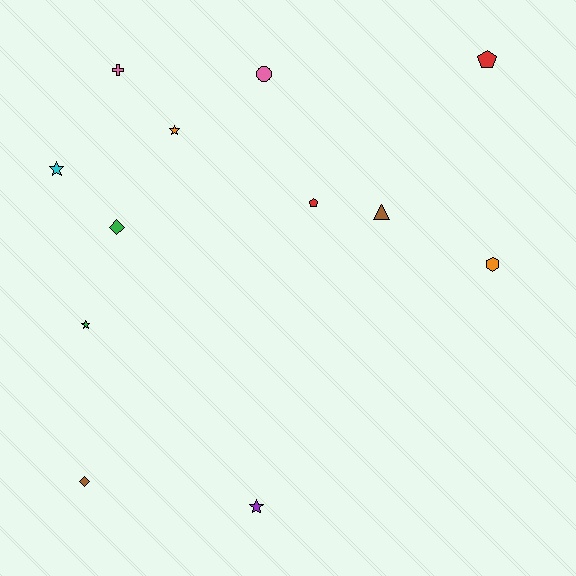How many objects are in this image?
There are 12 objects.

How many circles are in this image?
There is 1 circle.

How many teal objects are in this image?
There are no teal objects.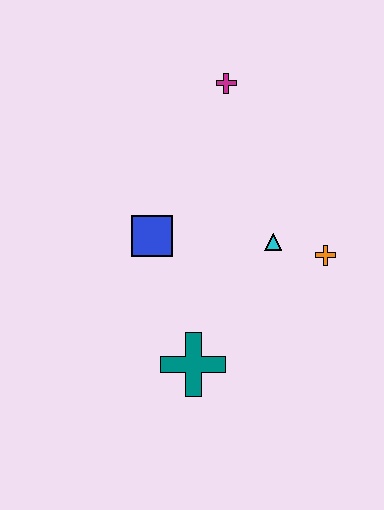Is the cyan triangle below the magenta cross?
Yes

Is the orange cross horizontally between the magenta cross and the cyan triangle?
No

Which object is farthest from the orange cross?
The magenta cross is farthest from the orange cross.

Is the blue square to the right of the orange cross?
No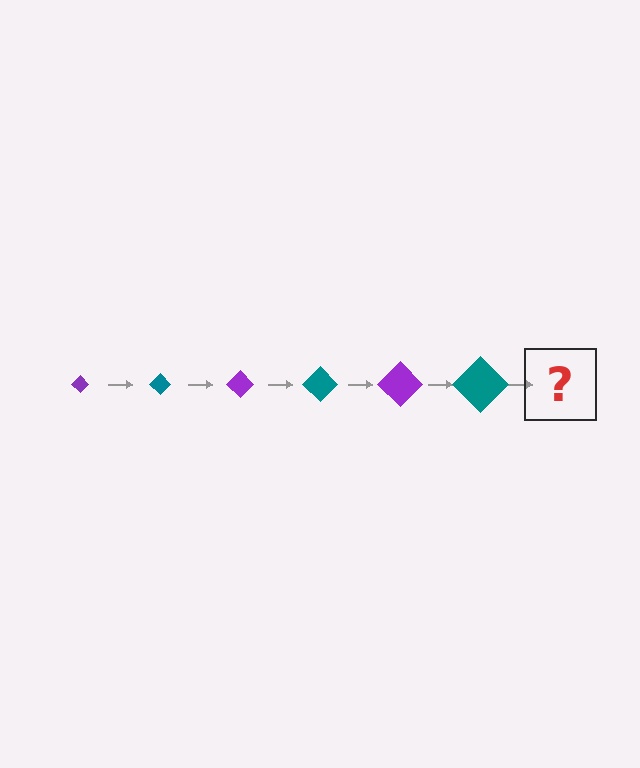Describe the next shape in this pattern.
It should be a purple diamond, larger than the previous one.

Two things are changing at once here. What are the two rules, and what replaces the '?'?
The two rules are that the diamond grows larger each step and the color cycles through purple and teal. The '?' should be a purple diamond, larger than the previous one.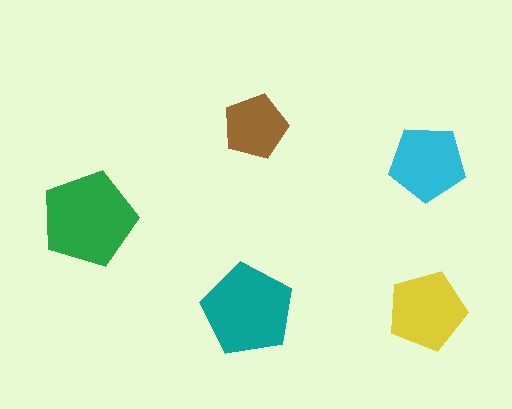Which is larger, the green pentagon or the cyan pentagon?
The green one.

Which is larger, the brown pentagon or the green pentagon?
The green one.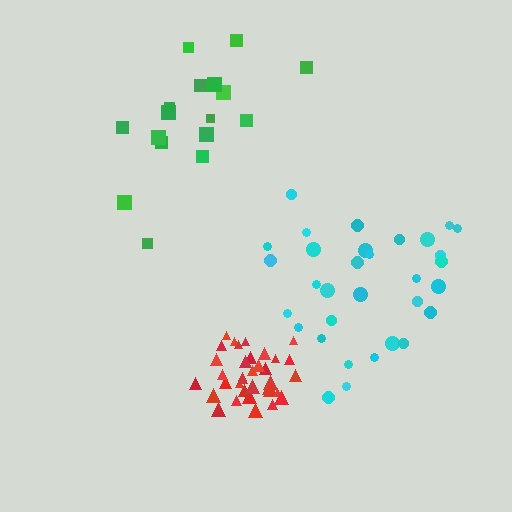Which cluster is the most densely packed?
Red.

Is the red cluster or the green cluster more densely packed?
Red.